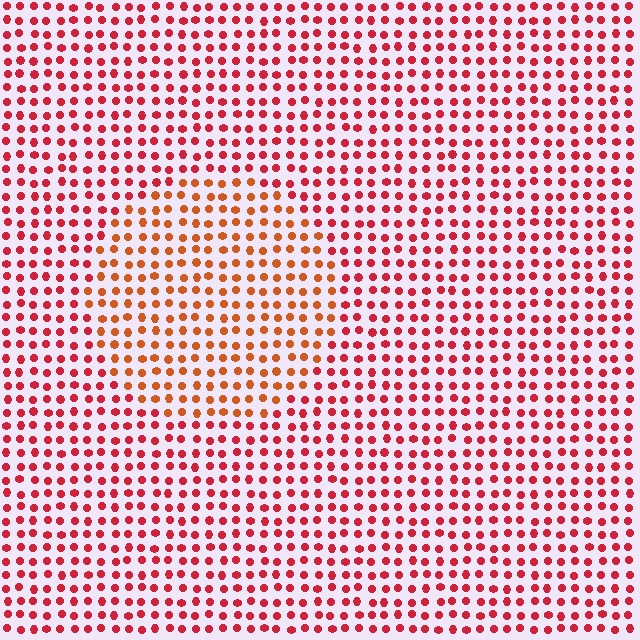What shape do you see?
I see a circle.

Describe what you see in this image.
The image is filled with small red elements in a uniform arrangement. A circle-shaped region is visible where the elements are tinted to a slightly different hue, forming a subtle color boundary.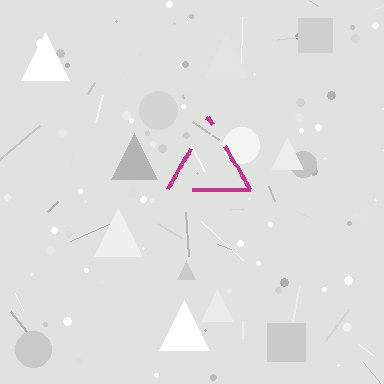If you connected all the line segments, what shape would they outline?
They would outline a triangle.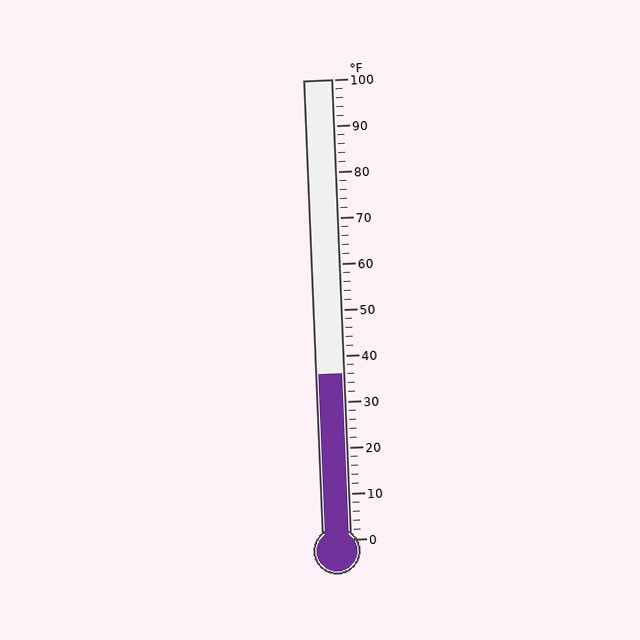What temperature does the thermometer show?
The thermometer shows approximately 36°F.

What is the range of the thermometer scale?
The thermometer scale ranges from 0°F to 100°F.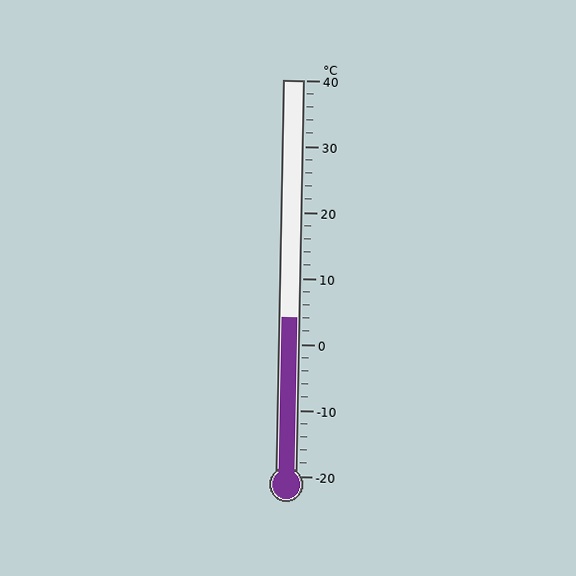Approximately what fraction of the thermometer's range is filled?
The thermometer is filled to approximately 40% of its range.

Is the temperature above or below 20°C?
The temperature is below 20°C.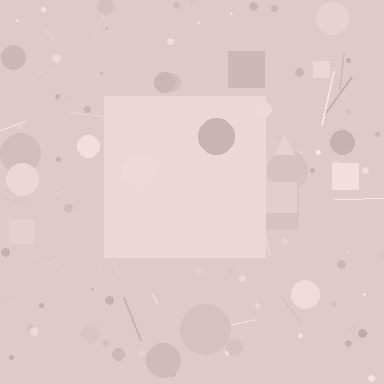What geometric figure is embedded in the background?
A square is embedded in the background.